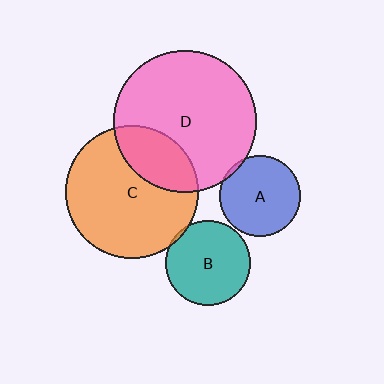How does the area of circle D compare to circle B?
Approximately 2.8 times.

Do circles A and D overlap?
Yes.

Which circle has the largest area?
Circle D (pink).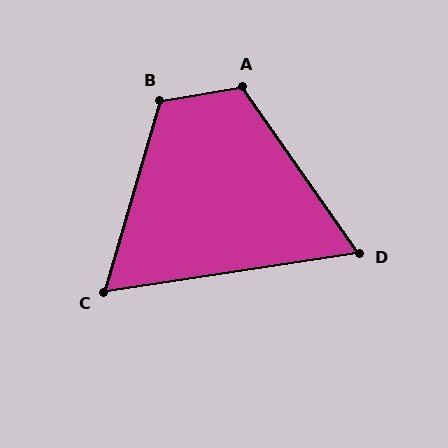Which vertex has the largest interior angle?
B, at approximately 116 degrees.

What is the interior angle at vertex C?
Approximately 65 degrees (acute).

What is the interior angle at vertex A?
Approximately 115 degrees (obtuse).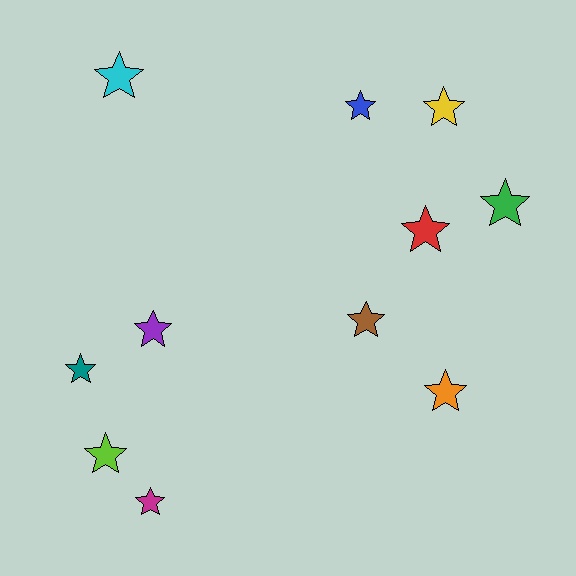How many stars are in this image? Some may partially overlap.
There are 11 stars.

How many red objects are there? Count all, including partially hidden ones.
There is 1 red object.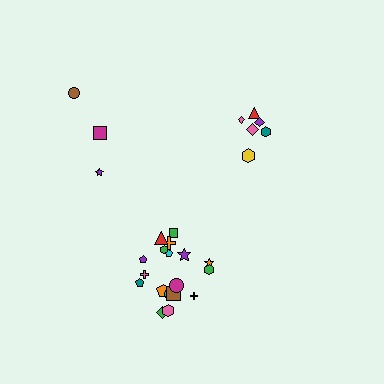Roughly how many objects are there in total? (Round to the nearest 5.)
Roughly 25 objects in total.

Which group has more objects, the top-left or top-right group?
The top-right group.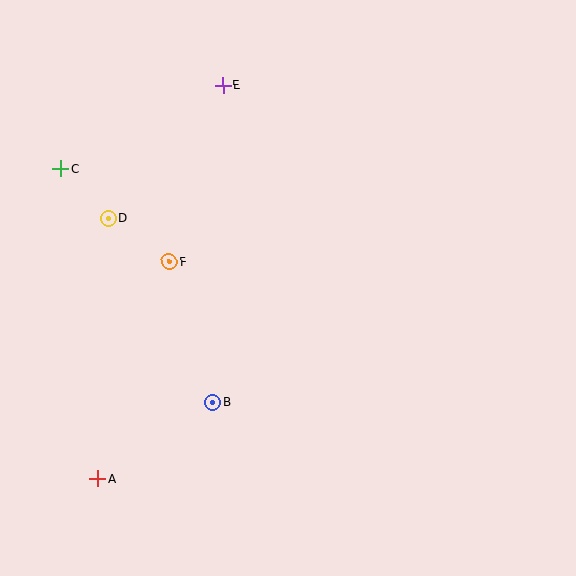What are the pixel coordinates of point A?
Point A is at (98, 479).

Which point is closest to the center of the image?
Point F at (169, 262) is closest to the center.